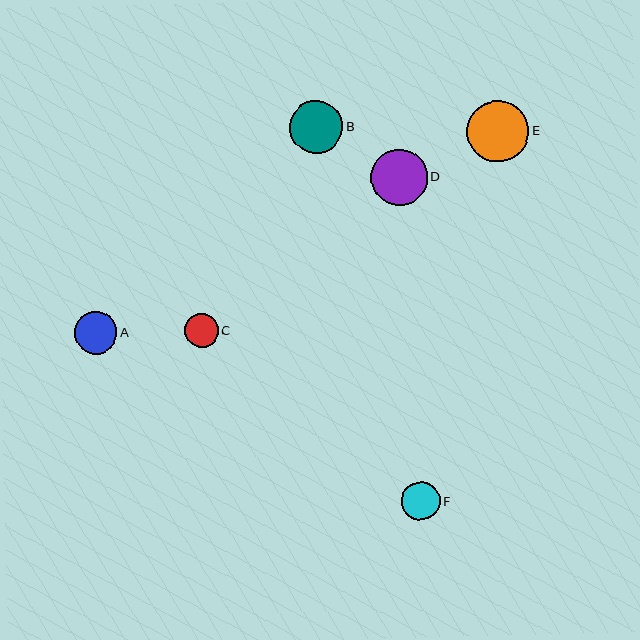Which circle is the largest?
Circle E is the largest with a size of approximately 62 pixels.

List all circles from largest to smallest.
From largest to smallest: E, D, B, A, F, C.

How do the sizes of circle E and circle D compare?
Circle E and circle D are approximately the same size.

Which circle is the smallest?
Circle C is the smallest with a size of approximately 34 pixels.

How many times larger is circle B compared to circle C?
Circle B is approximately 1.6 times the size of circle C.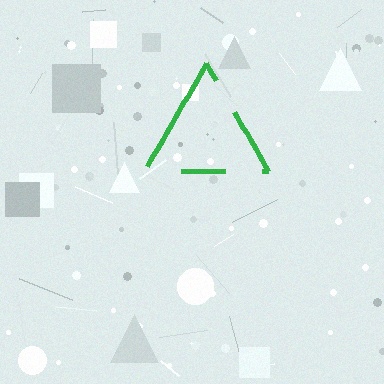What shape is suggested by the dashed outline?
The dashed outline suggests a triangle.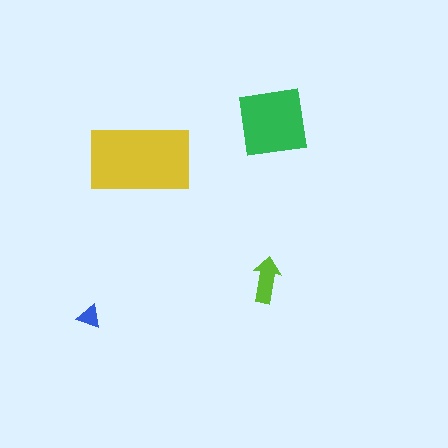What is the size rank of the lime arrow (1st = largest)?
3rd.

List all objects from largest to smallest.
The yellow rectangle, the green square, the lime arrow, the blue triangle.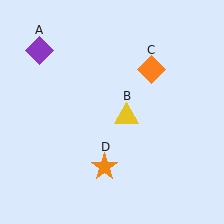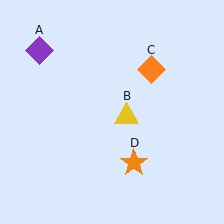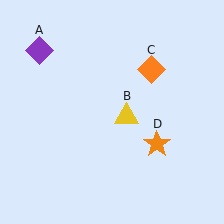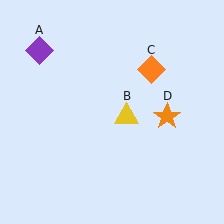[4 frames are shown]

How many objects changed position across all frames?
1 object changed position: orange star (object D).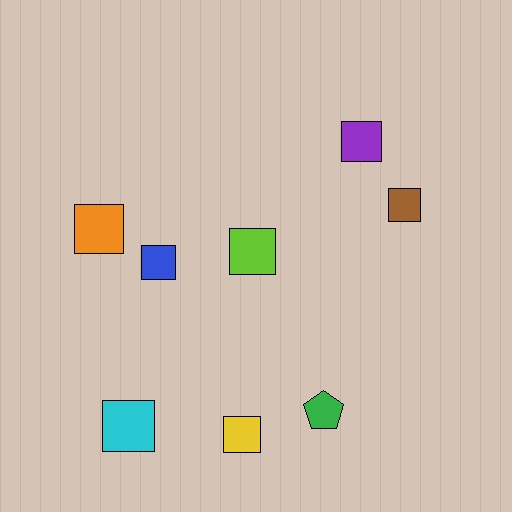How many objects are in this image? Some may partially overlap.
There are 8 objects.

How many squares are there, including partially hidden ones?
There are 7 squares.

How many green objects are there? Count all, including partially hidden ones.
There is 1 green object.